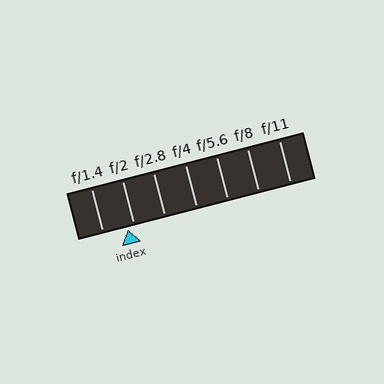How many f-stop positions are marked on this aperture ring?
There are 7 f-stop positions marked.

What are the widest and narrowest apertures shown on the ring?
The widest aperture shown is f/1.4 and the narrowest is f/11.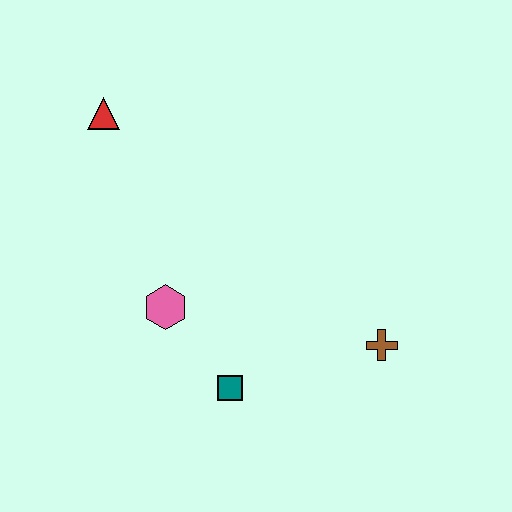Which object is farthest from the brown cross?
The red triangle is farthest from the brown cross.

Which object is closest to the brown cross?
The teal square is closest to the brown cross.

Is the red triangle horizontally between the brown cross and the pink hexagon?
No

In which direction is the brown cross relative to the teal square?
The brown cross is to the right of the teal square.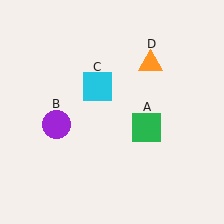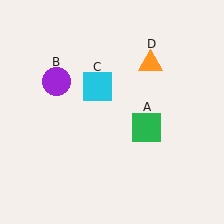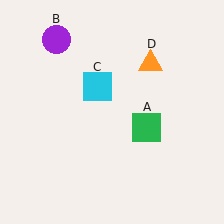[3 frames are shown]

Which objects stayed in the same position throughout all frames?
Green square (object A) and cyan square (object C) and orange triangle (object D) remained stationary.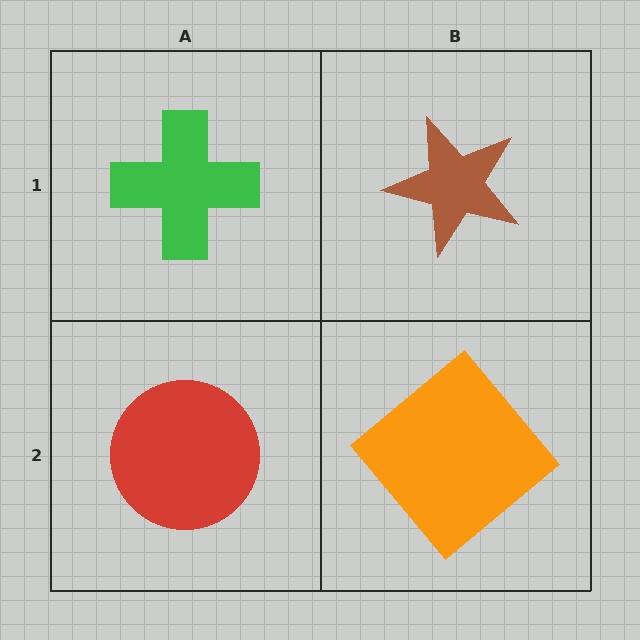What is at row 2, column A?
A red circle.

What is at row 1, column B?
A brown star.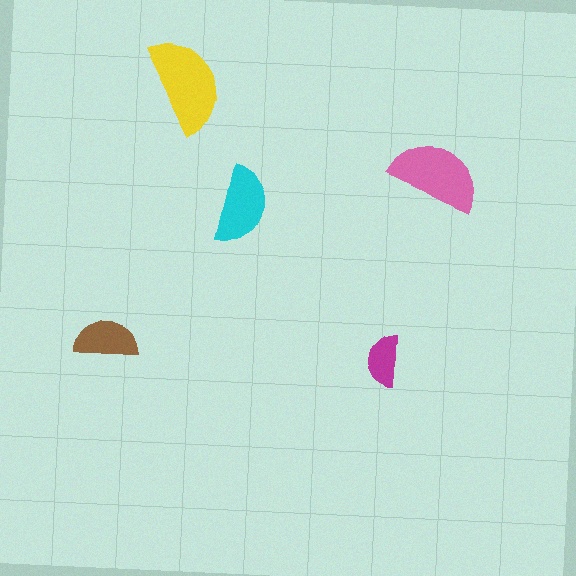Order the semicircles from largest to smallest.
the yellow one, the pink one, the cyan one, the brown one, the magenta one.